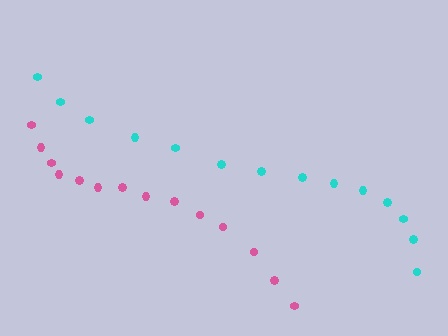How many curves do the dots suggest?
There are 2 distinct paths.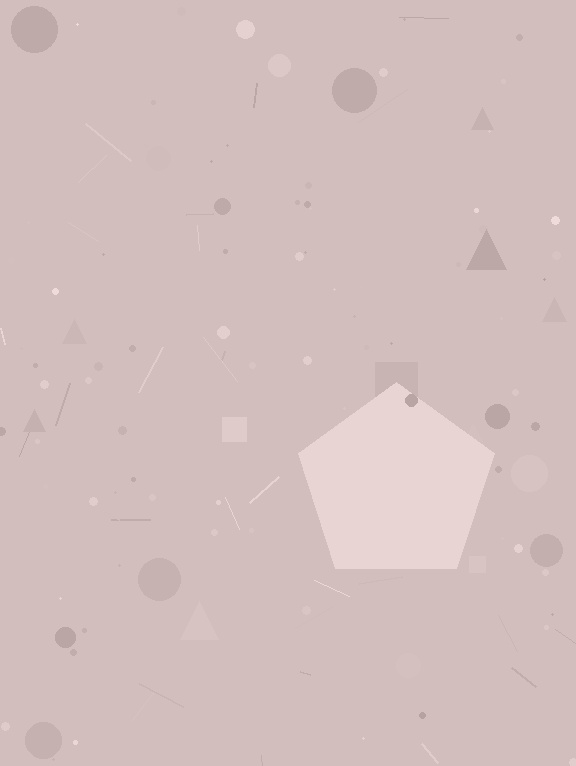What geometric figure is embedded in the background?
A pentagon is embedded in the background.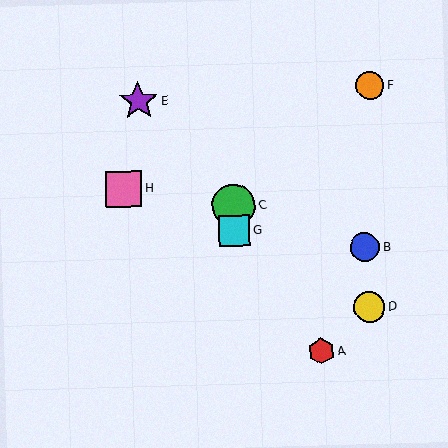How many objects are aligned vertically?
2 objects (C, G) are aligned vertically.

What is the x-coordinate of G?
Object G is at x≈234.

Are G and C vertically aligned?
Yes, both are at x≈234.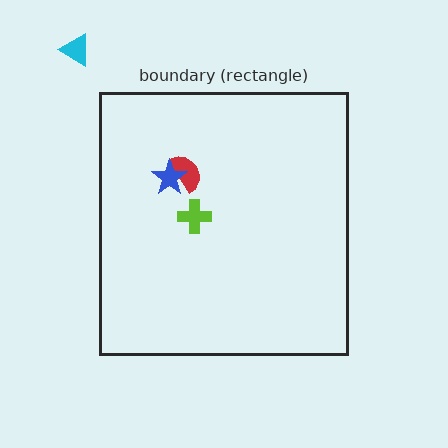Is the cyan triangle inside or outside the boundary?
Outside.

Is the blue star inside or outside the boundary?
Inside.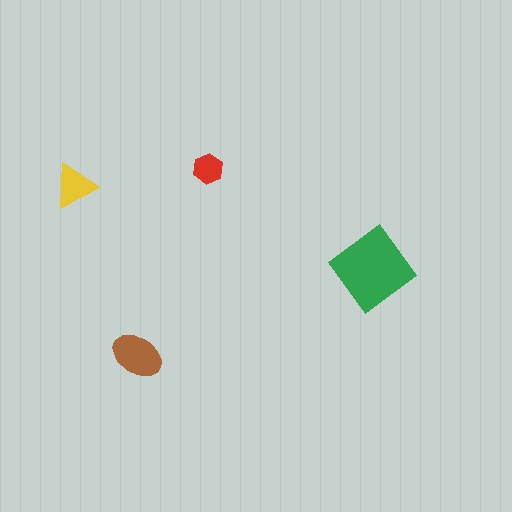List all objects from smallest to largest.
The red hexagon, the yellow triangle, the brown ellipse, the green diamond.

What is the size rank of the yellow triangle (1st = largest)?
3rd.